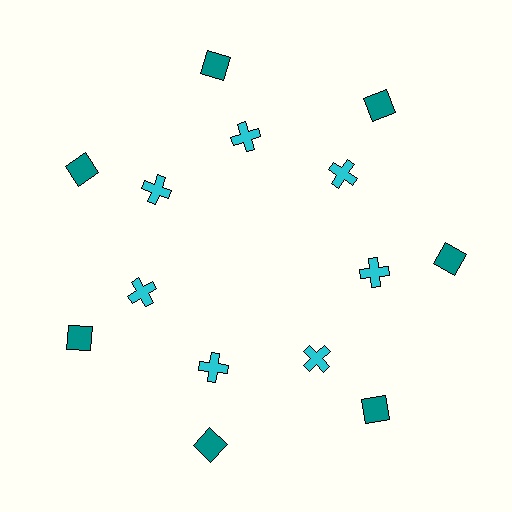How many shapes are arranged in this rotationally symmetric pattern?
There are 14 shapes, arranged in 7 groups of 2.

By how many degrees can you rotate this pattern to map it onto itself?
The pattern maps onto itself every 51 degrees of rotation.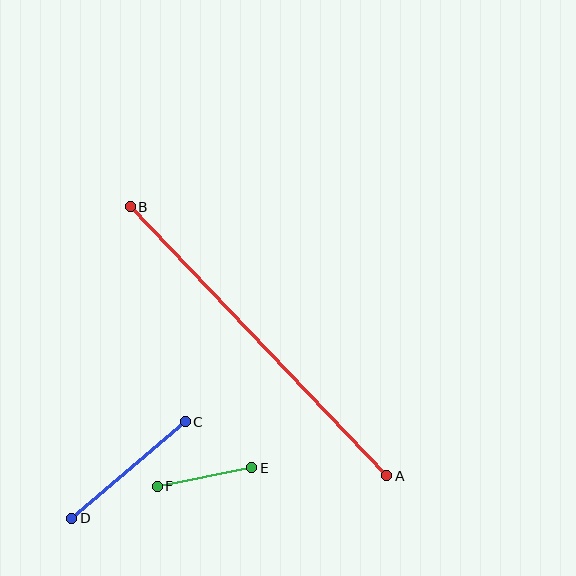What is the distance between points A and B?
The distance is approximately 372 pixels.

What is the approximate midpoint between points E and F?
The midpoint is at approximately (205, 477) pixels.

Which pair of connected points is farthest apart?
Points A and B are farthest apart.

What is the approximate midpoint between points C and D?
The midpoint is at approximately (128, 470) pixels.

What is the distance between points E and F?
The distance is approximately 97 pixels.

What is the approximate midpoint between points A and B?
The midpoint is at approximately (258, 341) pixels.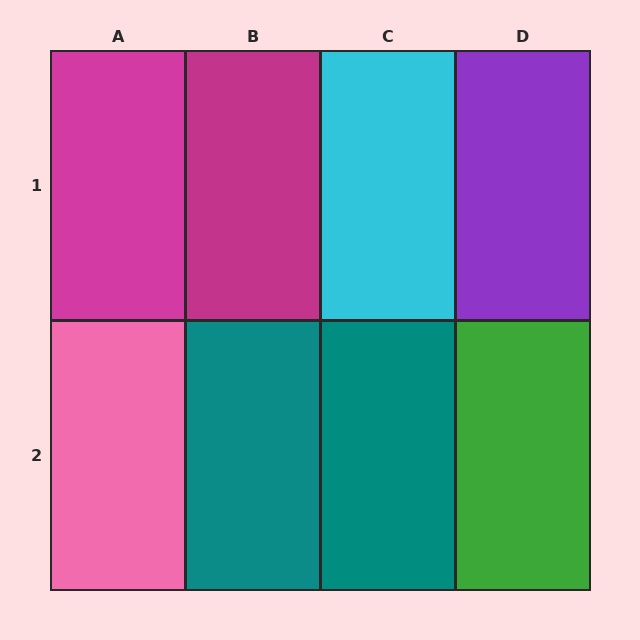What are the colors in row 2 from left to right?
Pink, teal, teal, green.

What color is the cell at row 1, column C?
Cyan.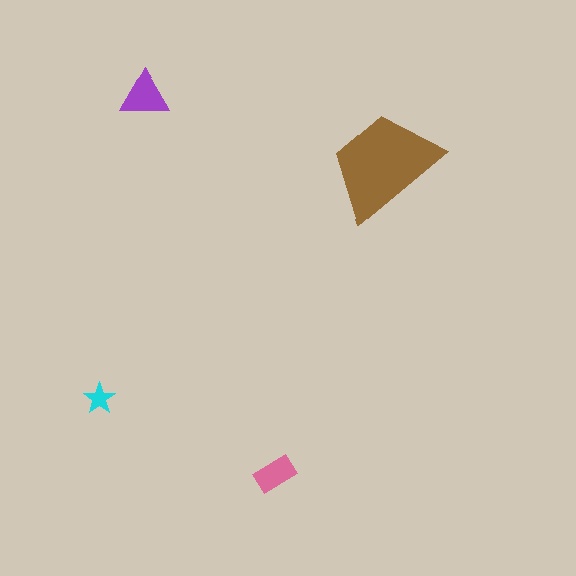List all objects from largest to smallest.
The brown trapezoid, the purple triangle, the pink rectangle, the cyan star.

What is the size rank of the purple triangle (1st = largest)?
2nd.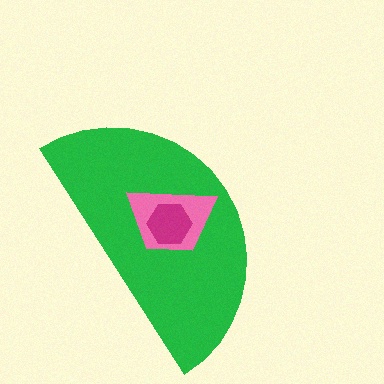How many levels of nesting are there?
3.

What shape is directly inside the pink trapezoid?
The magenta hexagon.